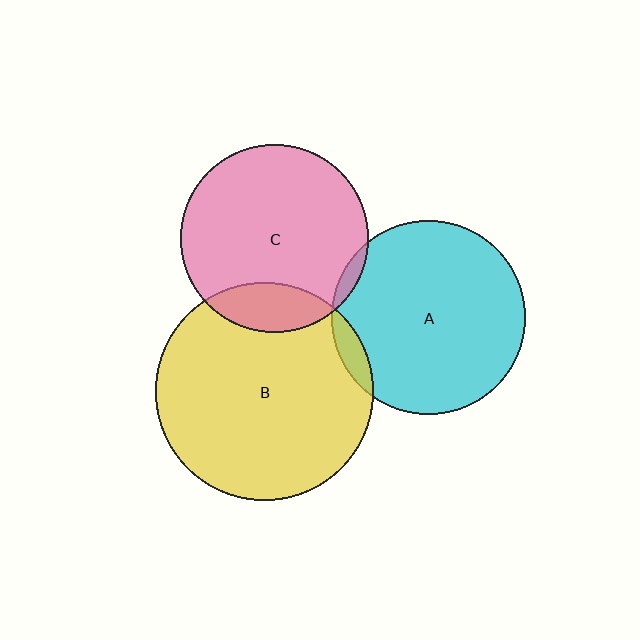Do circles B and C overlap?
Yes.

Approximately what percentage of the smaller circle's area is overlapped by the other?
Approximately 15%.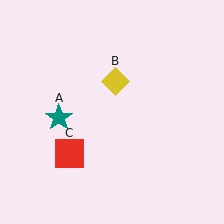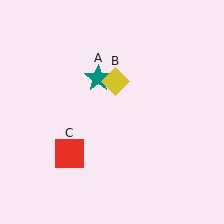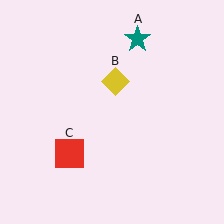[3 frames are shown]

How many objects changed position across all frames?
1 object changed position: teal star (object A).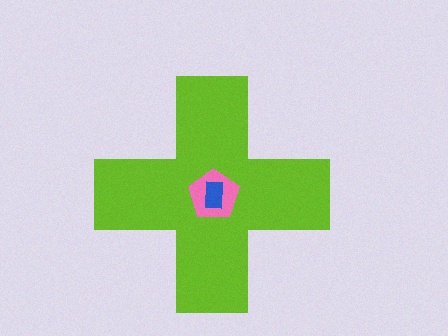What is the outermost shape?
The lime cross.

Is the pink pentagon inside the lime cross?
Yes.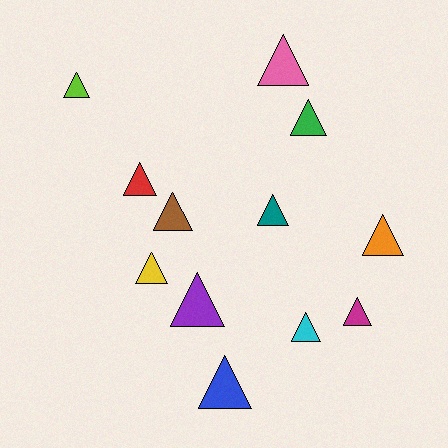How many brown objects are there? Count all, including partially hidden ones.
There is 1 brown object.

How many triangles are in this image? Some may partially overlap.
There are 12 triangles.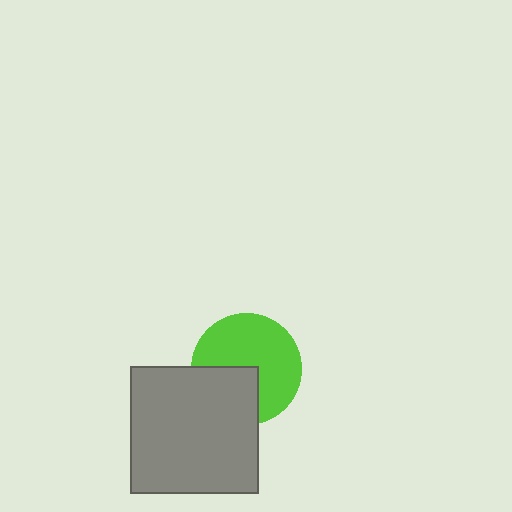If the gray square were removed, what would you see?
You would see the complete lime circle.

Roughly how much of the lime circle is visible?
Most of it is visible (roughly 65%).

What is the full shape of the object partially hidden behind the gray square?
The partially hidden object is a lime circle.